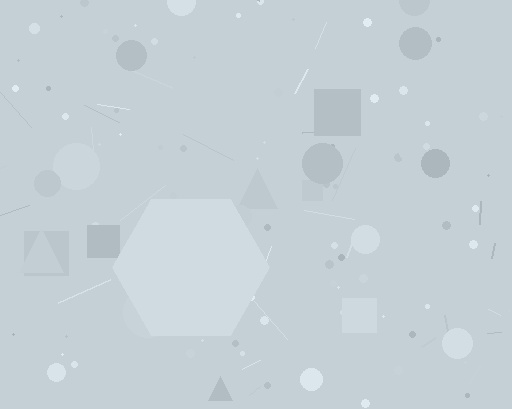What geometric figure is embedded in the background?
A hexagon is embedded in the background.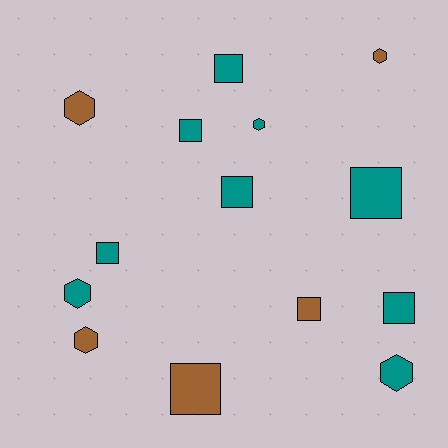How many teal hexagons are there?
There are 3 teal hexagons.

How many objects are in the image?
There are 14 objects.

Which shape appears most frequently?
Square, with 8 objects.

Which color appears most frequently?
Teal, with 9 objects.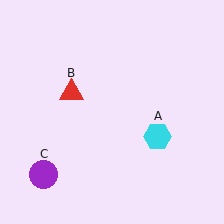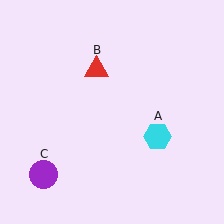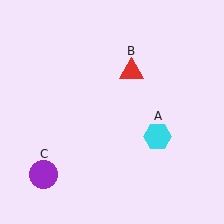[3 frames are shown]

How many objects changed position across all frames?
1 object changed position: red triangle (object B).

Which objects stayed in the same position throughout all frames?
Cyan hexagon (object A) and purple circle (object C) remained stationary.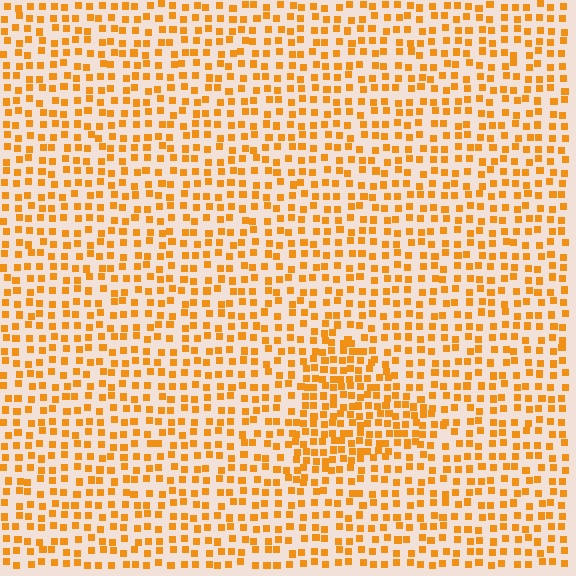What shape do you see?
I see a triangle.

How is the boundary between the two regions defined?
The boundary is defined by a change in element density (approximately 1.7x ratio). All elements are the same color, size, and shape.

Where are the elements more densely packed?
The elements are more densely packed inside the triangle boundary.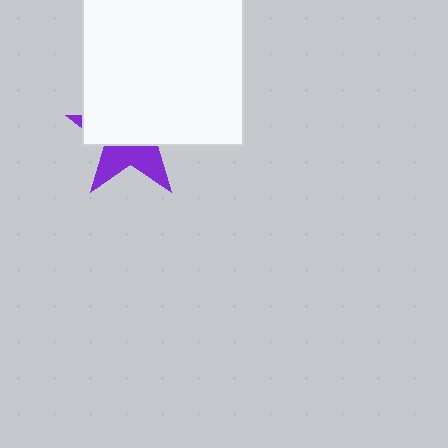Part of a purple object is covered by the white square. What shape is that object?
It is a star.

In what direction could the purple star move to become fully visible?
The purple star could move down. That would shift it out from behind the white square entirely.